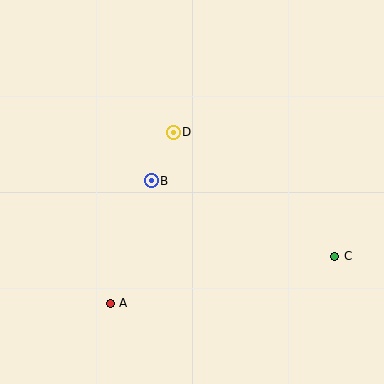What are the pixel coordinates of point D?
Point D is at (173, 132).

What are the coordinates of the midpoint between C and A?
The midpoint between C and A is at (222, 280).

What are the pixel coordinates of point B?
Point B is at (151, 181).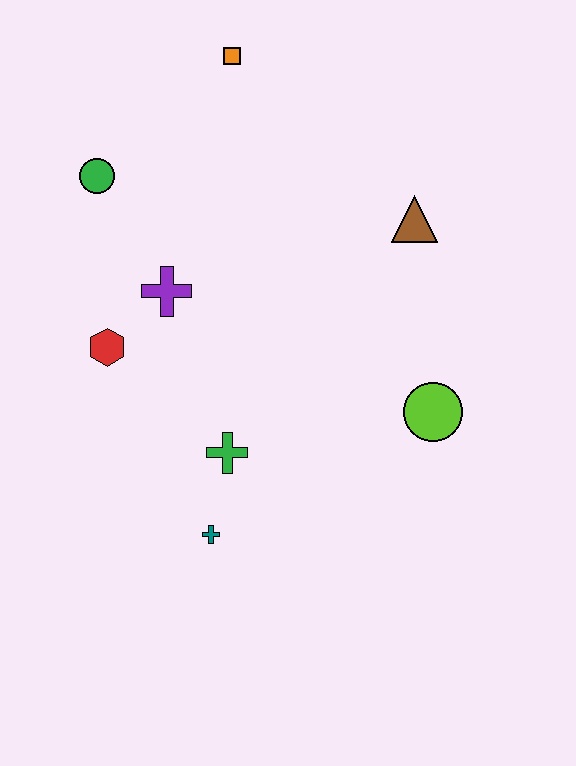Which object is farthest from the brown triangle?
The teal cross is farthest from the brown triangle.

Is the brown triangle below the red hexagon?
No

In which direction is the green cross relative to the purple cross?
The green cross is below the purple cross.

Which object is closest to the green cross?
The teal cross is closest to the green cross.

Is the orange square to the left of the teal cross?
No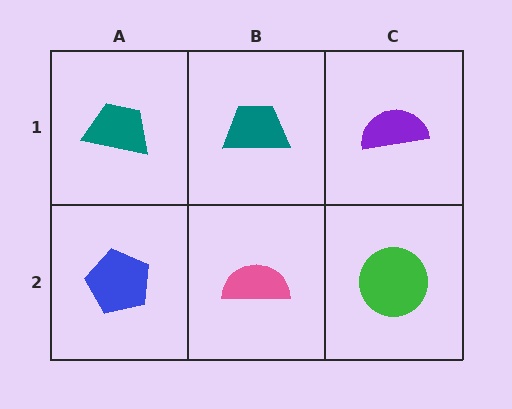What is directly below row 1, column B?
A pink semicircle.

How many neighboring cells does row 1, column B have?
3.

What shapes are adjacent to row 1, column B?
A pink semicircle (row 2, column B), a teal trapezoid (row 1, column A), a purple semicircle (row 1, column C).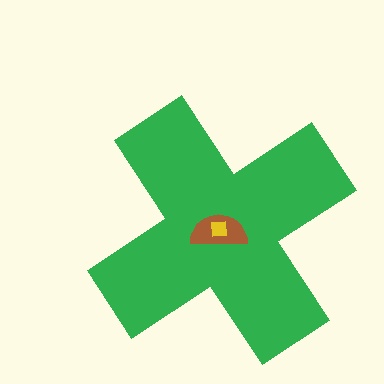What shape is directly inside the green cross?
The brown semicircle.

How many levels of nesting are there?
3.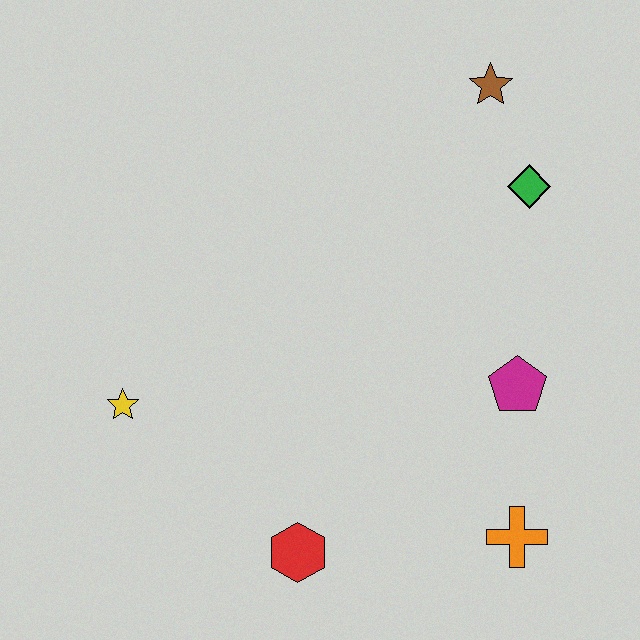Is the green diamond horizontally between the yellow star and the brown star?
No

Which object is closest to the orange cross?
The magenta pentagon is closest to the orange cross.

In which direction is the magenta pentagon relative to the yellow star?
The magenta pentagon is to the right of the yellow star.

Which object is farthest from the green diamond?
The yellow star is farthest from the green diamond.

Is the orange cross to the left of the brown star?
No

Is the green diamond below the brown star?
Yes